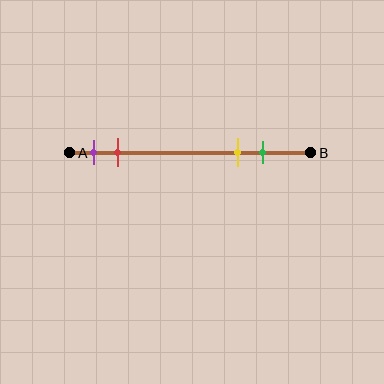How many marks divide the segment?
There are 4 marks dividing the segment.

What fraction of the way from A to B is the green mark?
The green mark is approximately 80% (0.8) of the way from A to B.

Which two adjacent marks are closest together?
The purple and red marks are the closest adjacent pair.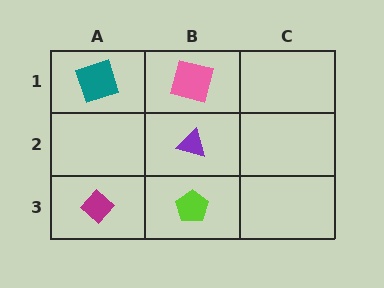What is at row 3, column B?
A lime pentagon.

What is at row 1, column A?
A teal square.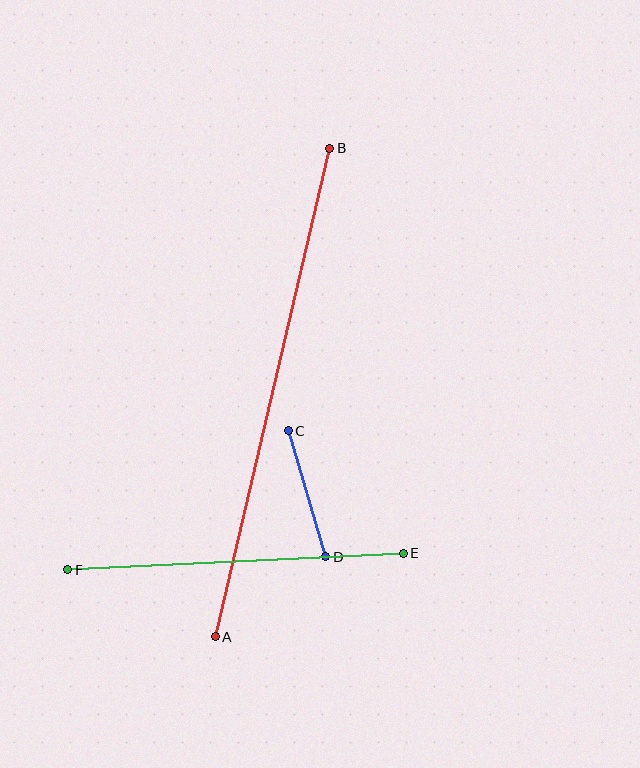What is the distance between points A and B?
The distance is approximately 502 pixels.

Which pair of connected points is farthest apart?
Points A and B are farthest apart.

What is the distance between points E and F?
The distance is approximately 336 pixels.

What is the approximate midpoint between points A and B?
The midpoint is at approximately (273, 392) pixels.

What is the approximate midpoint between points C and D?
The midpoint is at approximately (307, 494) pixels.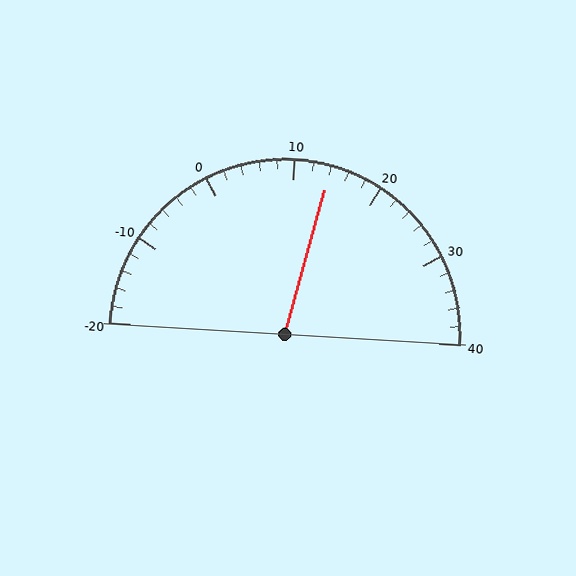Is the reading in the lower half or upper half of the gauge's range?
The reading is in the upper half of the range (-20 to 40).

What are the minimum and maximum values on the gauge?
The gauge ranges from -20 to 40.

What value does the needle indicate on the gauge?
The needle indicates approximately 14.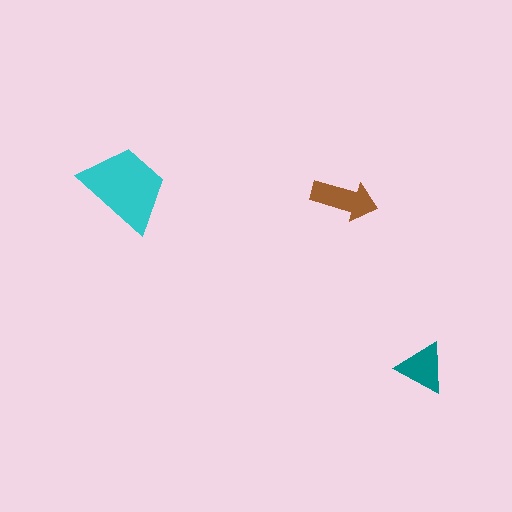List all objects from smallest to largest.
The teal triangle, the brown arrow, the cyan trapezoid.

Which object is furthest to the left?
The cyan trapezoid is leftmost.